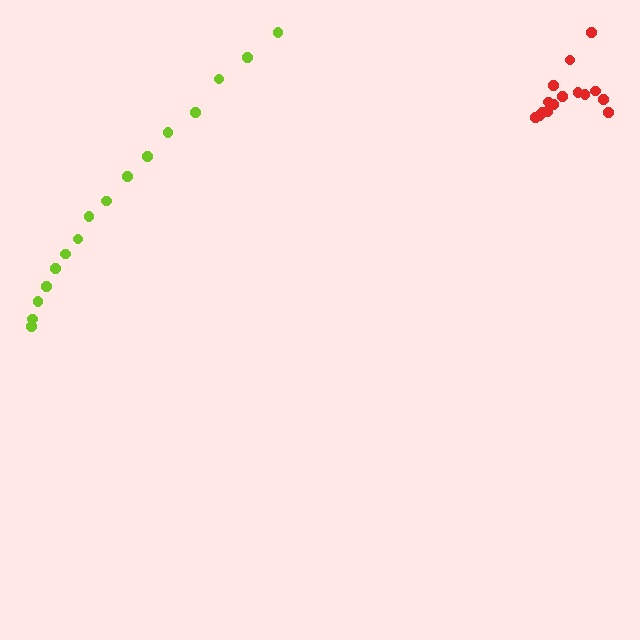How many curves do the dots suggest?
There are 2 distinct paths.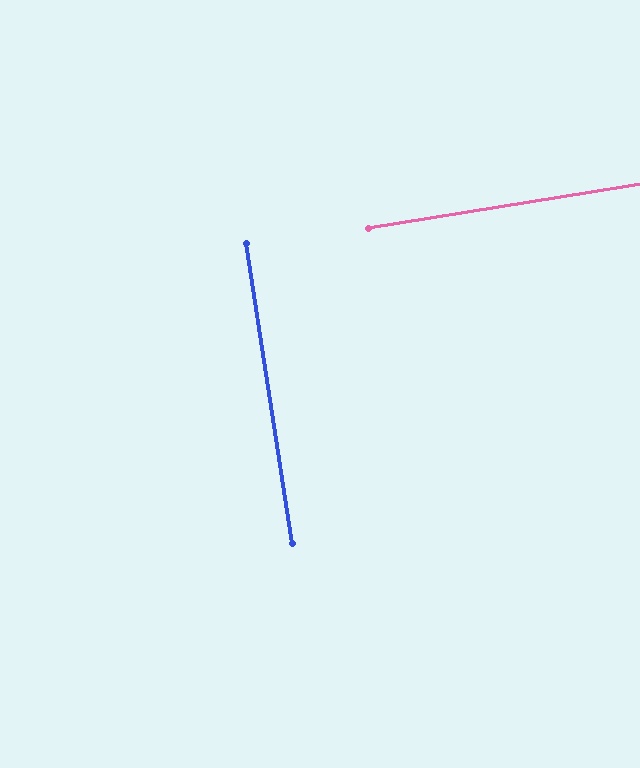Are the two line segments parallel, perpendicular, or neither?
Perpendicular — they meet at approximately 90°.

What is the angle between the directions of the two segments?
Approximately 90 degrees.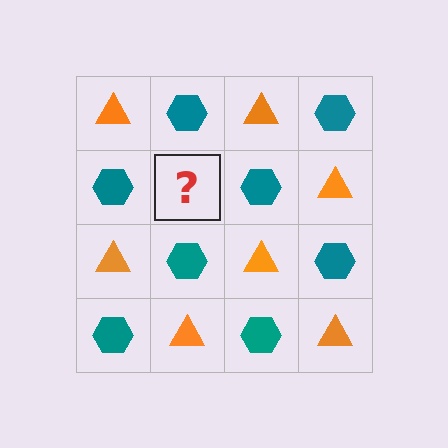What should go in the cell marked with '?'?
The missing cell should contain an orange triangle.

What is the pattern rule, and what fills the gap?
The rule is that it alternates orange triangle and teal hexagon in a checkerboard pattern. The gap should be filled with an orange triangle.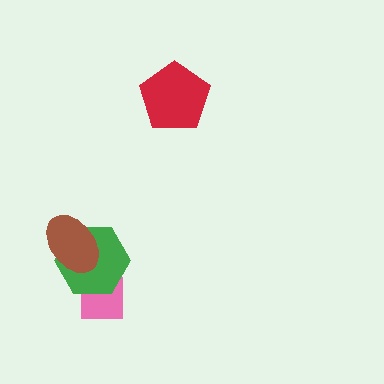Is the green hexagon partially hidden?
Yes, it is partially covered by another shape.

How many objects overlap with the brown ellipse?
1 object overlaps with the brown ellipse.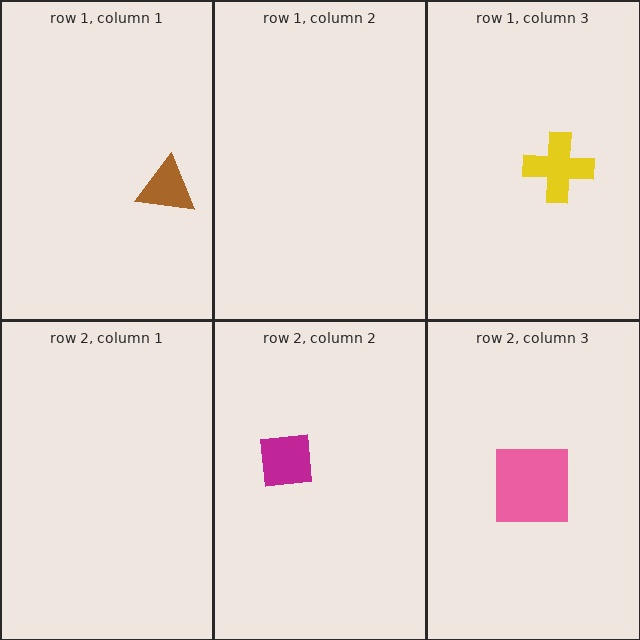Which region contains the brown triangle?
The row 1, column 1 region.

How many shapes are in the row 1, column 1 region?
1.